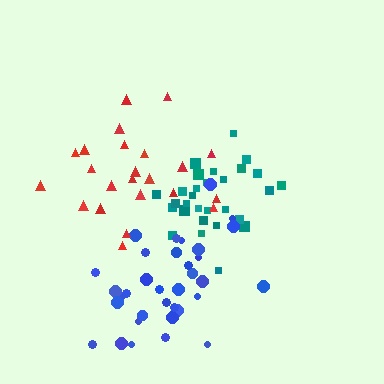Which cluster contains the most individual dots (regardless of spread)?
Blue (34).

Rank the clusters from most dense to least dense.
teal, blue, red.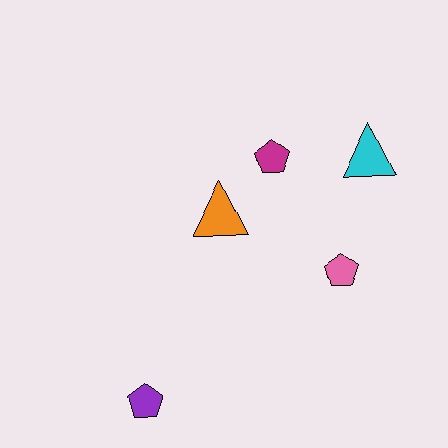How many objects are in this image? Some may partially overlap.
There are 5 objects.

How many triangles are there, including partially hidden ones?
There are 2 triangles.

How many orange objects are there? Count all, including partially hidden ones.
There is 1 orange object.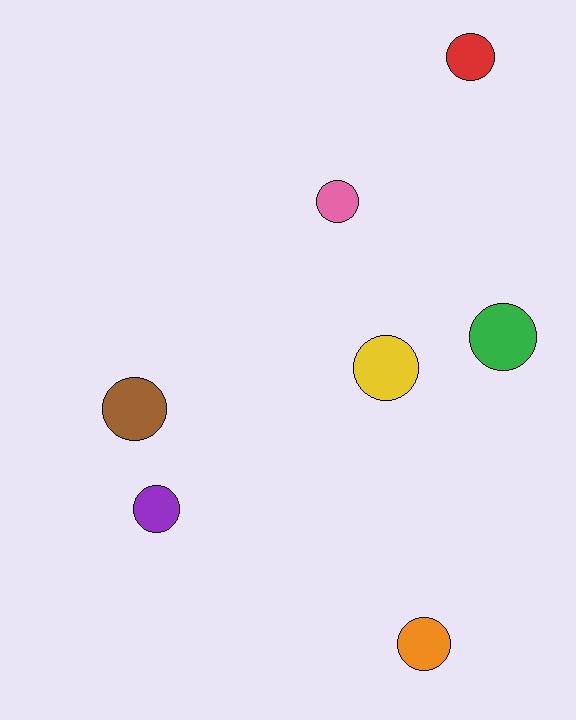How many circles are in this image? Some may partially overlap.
There are 7 circles.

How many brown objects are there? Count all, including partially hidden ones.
There is 1 brown object.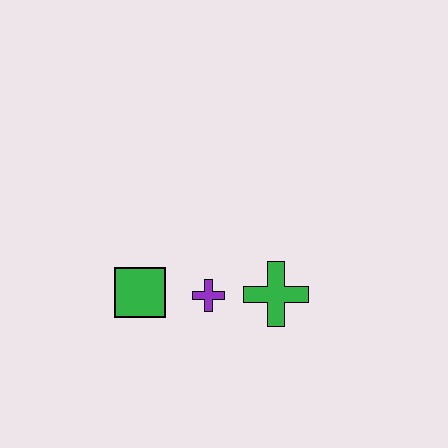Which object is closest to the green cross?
The purple cross is closest to the green cross.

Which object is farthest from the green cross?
The green square is farthest from the green cross.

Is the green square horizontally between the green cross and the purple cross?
No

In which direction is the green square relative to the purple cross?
The green square is to the left of the purple cross.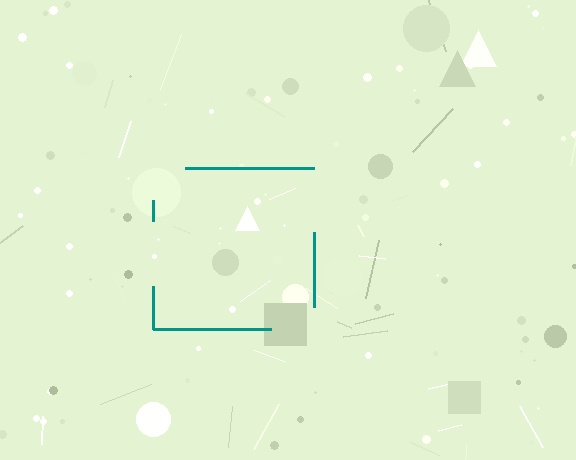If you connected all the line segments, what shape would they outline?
They would outline a square.